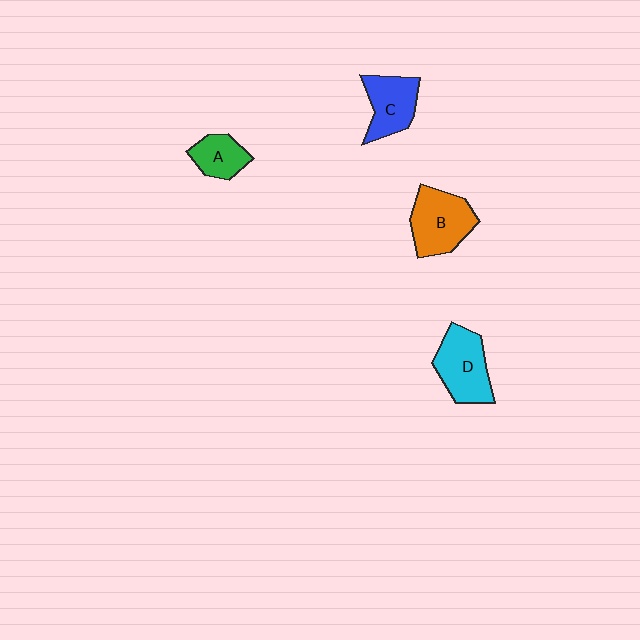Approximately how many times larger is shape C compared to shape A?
Approximately 1.4 times.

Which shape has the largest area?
Shape B (orange).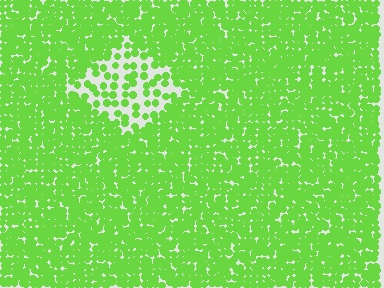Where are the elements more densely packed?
The elements are more densely packed outside the diamond boundary.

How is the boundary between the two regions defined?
The boundary is defined by a change in element density (approximately 2.7x ratio). All elements are the same color, size, and shape.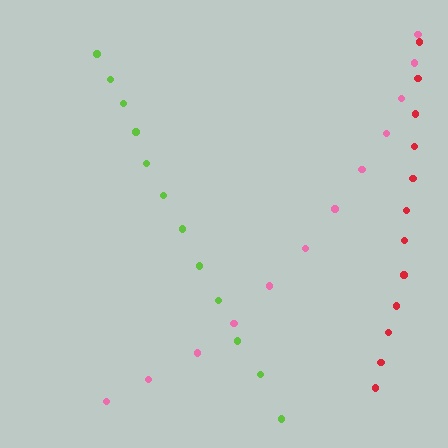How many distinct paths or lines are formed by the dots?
There are 3 distinct paths.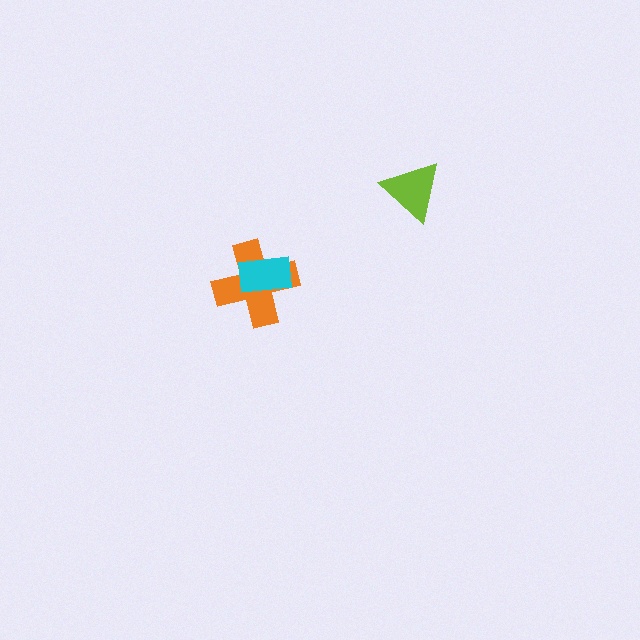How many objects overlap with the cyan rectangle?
1 object overlaps with the cyan rectangle.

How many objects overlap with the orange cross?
1 object overlaps with the orange cross.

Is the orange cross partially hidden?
Yes, it is partially covered by another shape.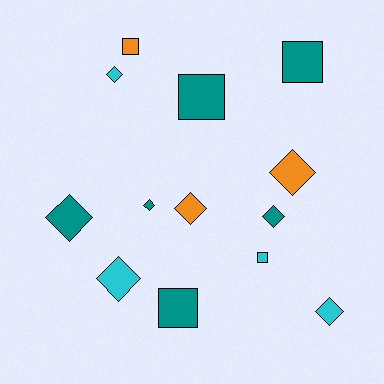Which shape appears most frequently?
Diamond, with 8 objects.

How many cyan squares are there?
There is 1 cyan square.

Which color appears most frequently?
Teal, with 6 objects.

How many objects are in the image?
There are 13 objects.